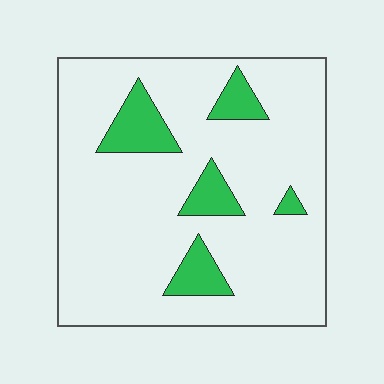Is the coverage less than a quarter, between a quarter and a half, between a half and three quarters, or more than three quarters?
Less than a quarter.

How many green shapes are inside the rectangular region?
5.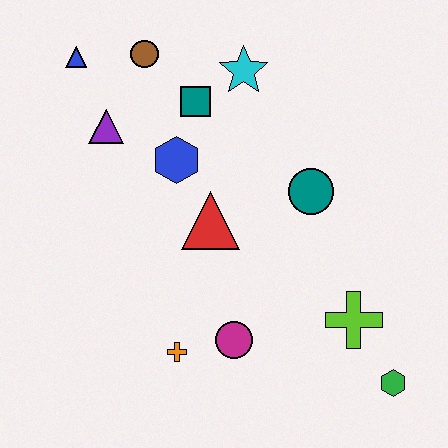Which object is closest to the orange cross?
The magenta circle is closest to the orange cross.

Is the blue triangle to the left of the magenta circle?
Yes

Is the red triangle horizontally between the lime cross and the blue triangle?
Yes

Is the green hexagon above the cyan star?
No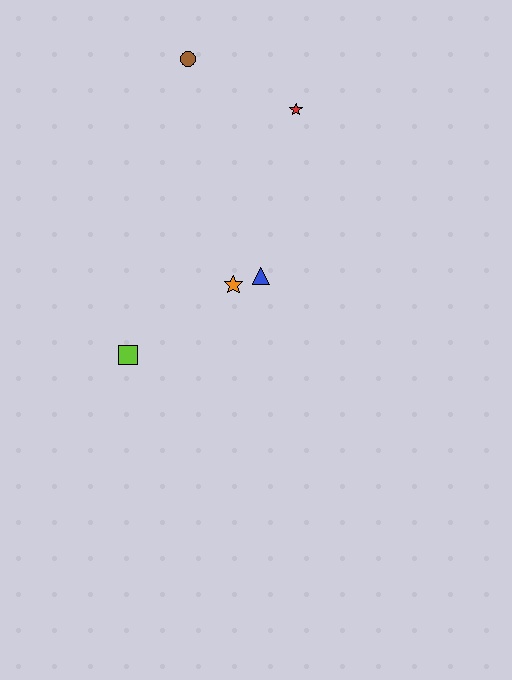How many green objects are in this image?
There are no green objects.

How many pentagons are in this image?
There are no pentagons.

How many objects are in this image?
There are 5 objects.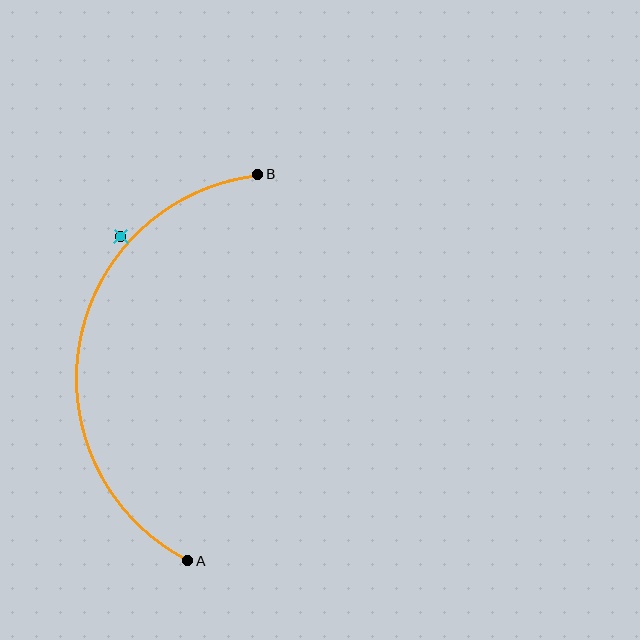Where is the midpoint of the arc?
The arc midpoint is the point on the curve farthest from the straight line joining A and B. It sits to the left of that line.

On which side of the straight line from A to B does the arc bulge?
The arc bulges to the left of the straight line connecting A and B.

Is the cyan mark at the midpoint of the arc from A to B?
No — the cyan mark does not lie on the arc at all. It sits slightly outside the curve.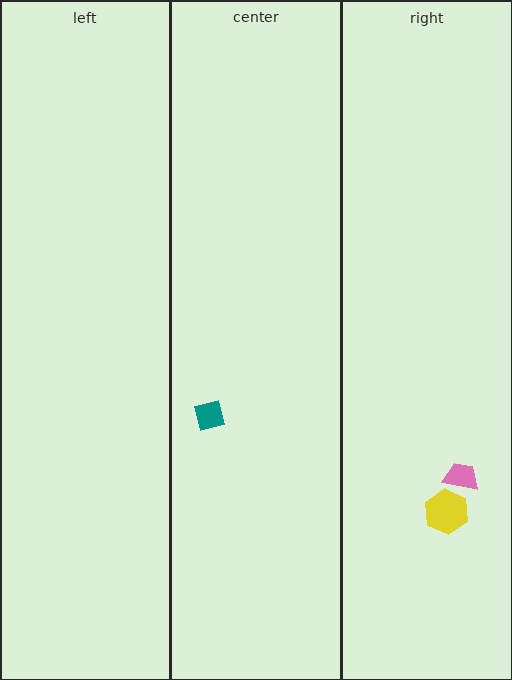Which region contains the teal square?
The center region.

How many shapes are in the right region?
2.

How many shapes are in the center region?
1.